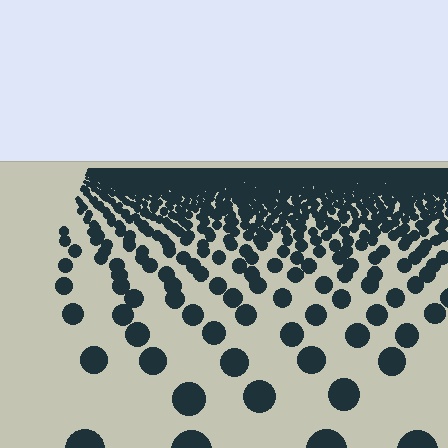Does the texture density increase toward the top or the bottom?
Density increases toward the top.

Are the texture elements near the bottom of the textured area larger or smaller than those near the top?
Larger. Near the bottom, elements are closer to the viewer and appear at a bigger on-screen size.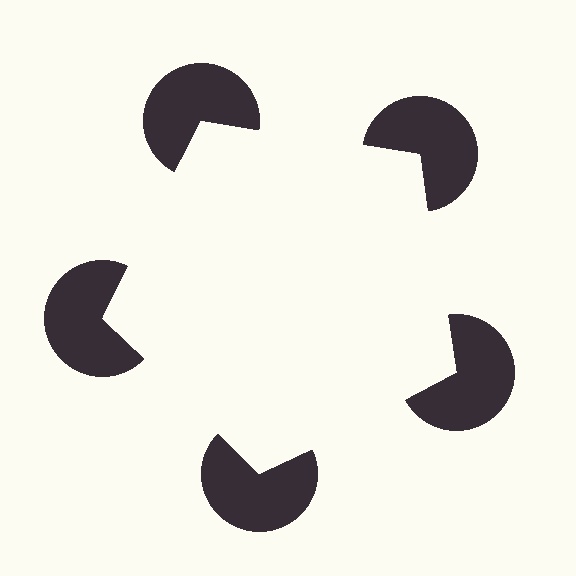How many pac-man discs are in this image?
There are 5 — one at each vertex of the illusory pentagon.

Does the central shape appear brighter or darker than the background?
It typically appears slightly brighter than the background, even though no actual brightness change is drawn.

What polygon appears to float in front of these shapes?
An illusory pentagon — its edges are inferred from the aligned wedge cuts in the pac-man discs, not physically drawn.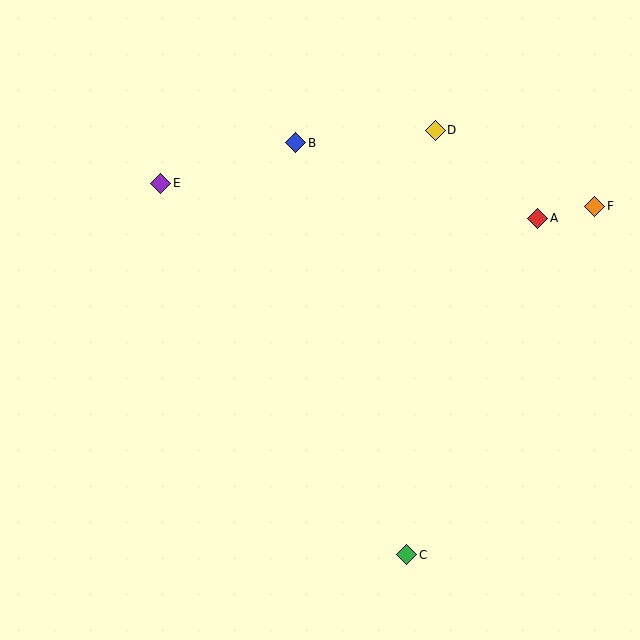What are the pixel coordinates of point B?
Point B is at (296, 143).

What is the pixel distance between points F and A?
The distance between F and A is 58 pixels.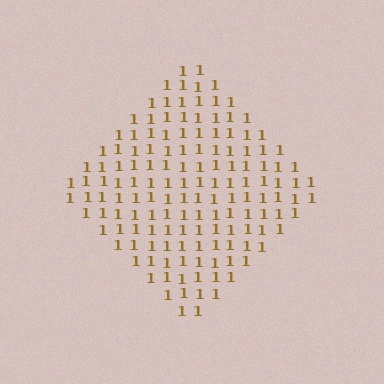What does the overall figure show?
The overall figure shows a diamond.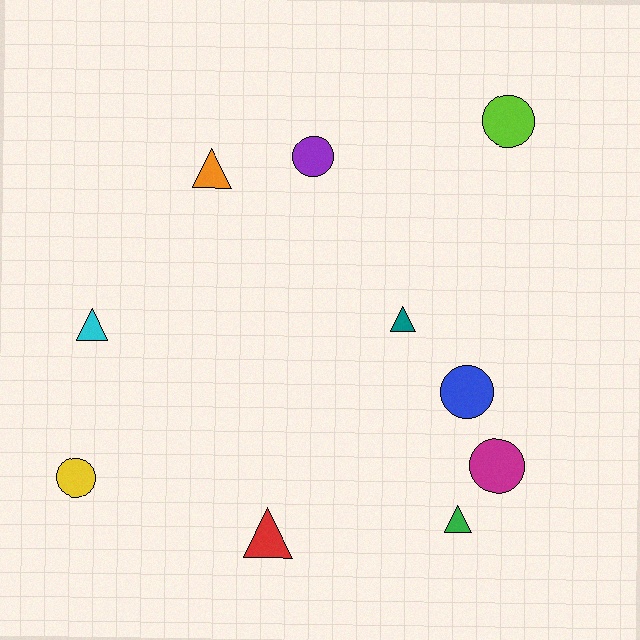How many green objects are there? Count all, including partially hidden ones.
There is 1 green object.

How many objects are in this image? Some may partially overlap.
There are 10 objects.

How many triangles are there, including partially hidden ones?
There are 5 triangles.